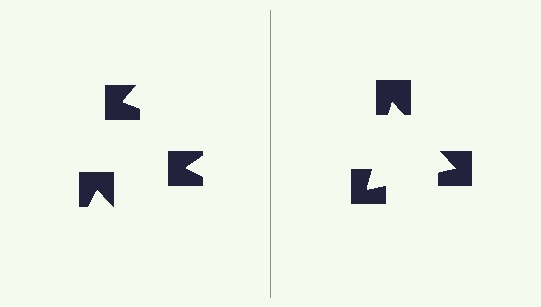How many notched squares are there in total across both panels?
6 — 3 on each side.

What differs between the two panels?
The notched squares are positioned identically on both sides; only the wedge orientations differ. On the right they align to a triangle; on the left they are misaligned.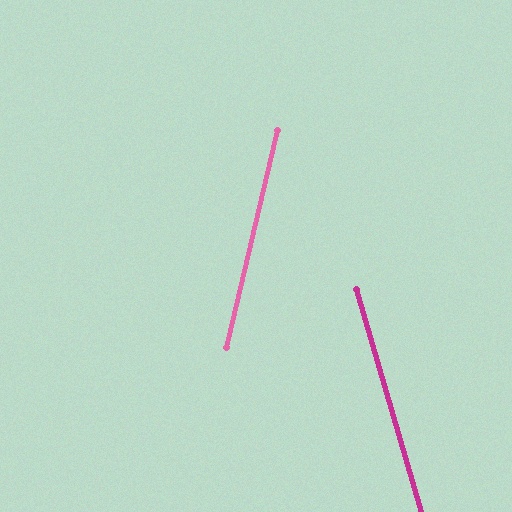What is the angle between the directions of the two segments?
Approximately 30 degrees.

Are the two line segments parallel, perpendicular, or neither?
Neither parallel nor perpendicular — they differ by about 30°.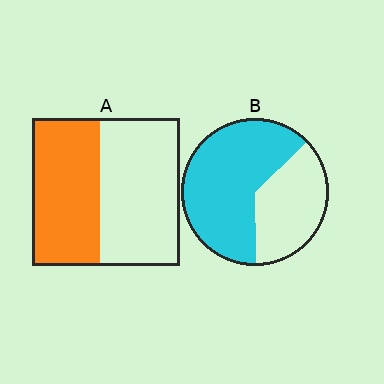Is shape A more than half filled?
No.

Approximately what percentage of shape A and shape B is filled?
A is approximately 45% and B is approximately 65%.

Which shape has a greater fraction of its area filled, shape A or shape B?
Shape B.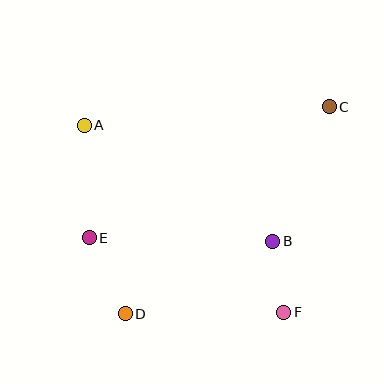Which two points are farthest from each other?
Points C and D are farthest from each other.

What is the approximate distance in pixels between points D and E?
The distance between D and E is approximately 84 pixels.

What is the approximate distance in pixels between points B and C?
The distance between B and C is approximately 146 pixels.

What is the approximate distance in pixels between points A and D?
The distance between A and D is approximately 193 pixels.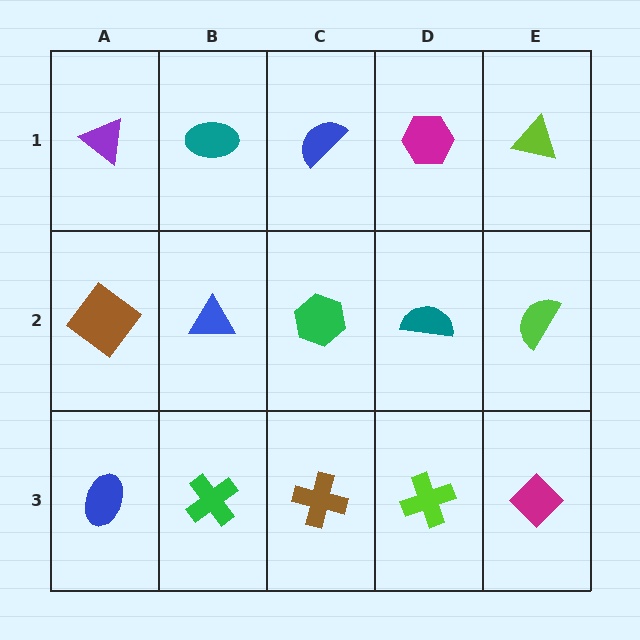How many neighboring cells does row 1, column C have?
3.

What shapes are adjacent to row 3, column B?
A blue triangle (row 2, column B), a blue ellipse (row 3, column A), a brown cross (row 3, column C).